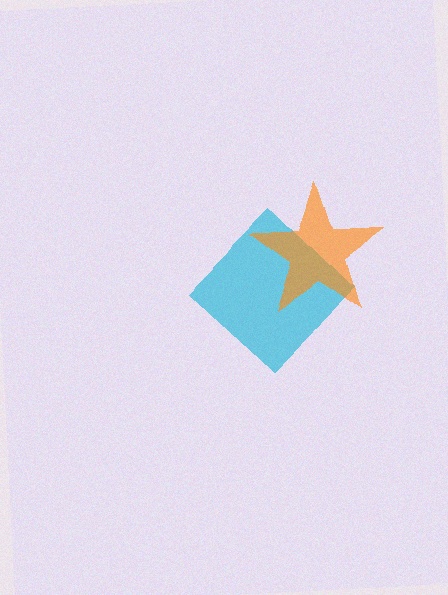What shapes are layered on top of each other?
The layered shapes are: a cyan diamond, an orange star.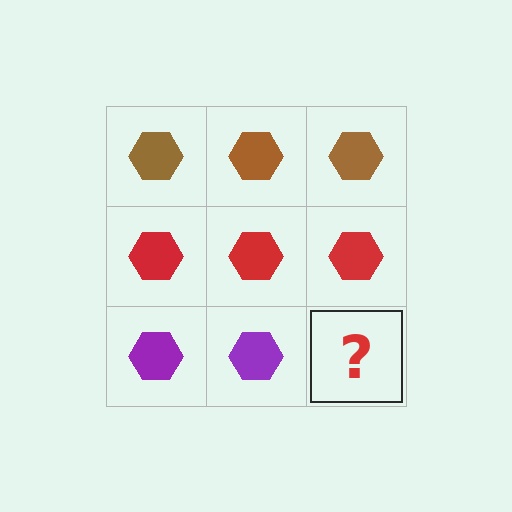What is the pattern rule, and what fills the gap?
The rule is that each row has a consistent color. The gap should be filled with a purple hexagon.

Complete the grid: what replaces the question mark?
The question mark should be replaced with a purple hexagon.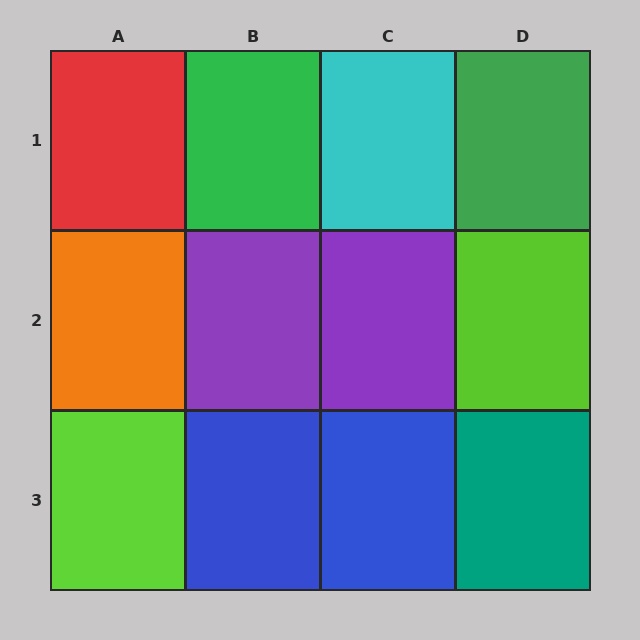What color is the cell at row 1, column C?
Cyan.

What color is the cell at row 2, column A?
Orange.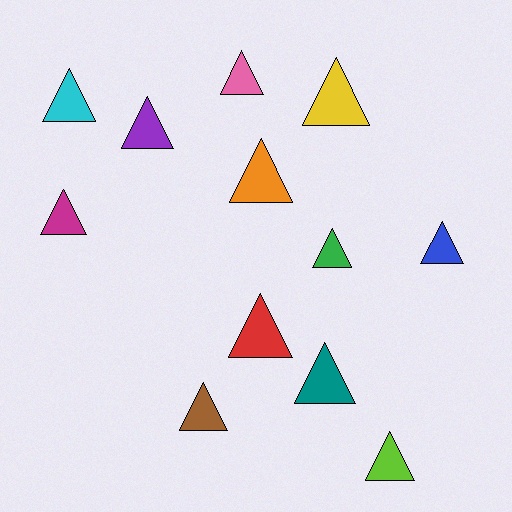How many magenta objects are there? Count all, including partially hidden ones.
There is 1 magenta object.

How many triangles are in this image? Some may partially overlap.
There are 12 triangles.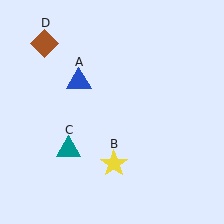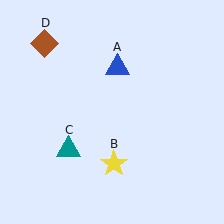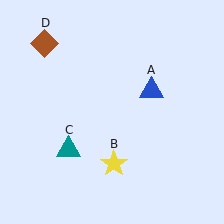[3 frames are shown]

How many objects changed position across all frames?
1 object changed position: blue triangle (object A).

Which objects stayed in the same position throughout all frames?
Yellow star (object B) and teal triangle (object C) and brown diamond (object D) remained stationary.